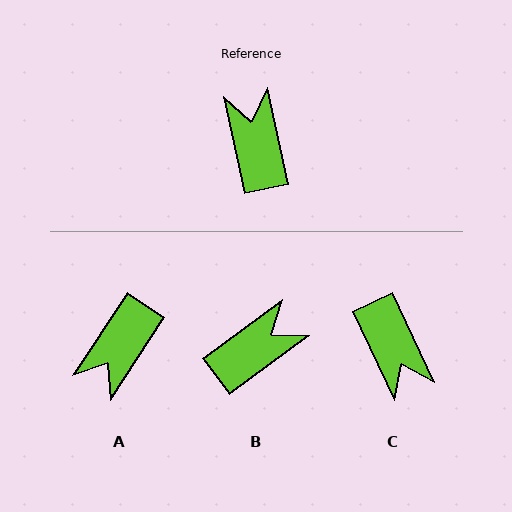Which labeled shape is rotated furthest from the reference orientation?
C, about 167 degrees away.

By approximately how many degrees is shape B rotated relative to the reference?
Approximately 66 degrees clockwise.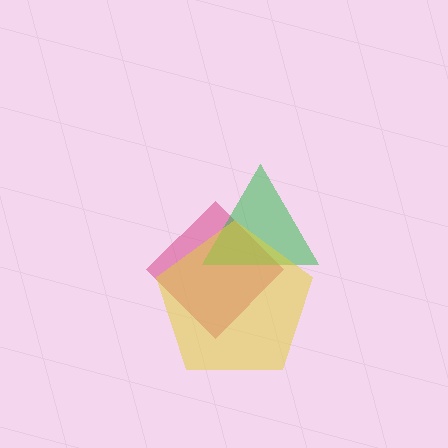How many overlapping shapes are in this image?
There are 3 overlapping shapes in the image.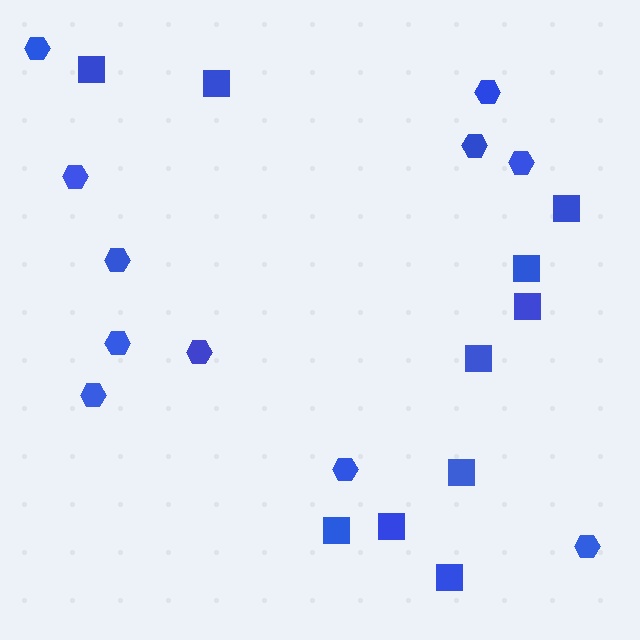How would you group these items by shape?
There are 2 groups: one group of hexagons (11) and one group of squares (10).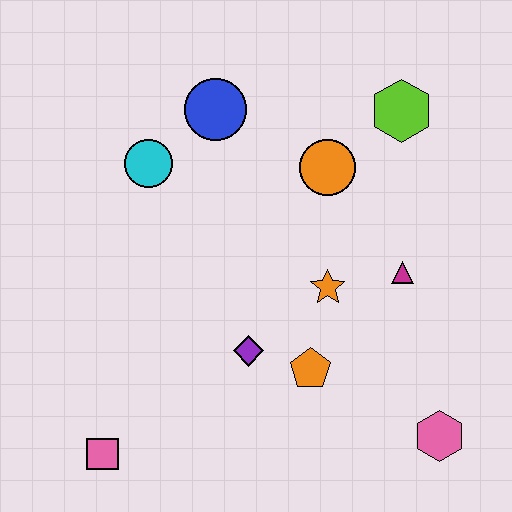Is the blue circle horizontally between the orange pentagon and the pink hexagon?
No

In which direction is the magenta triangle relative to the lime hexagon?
The magenta triangle is below the lime hexagon.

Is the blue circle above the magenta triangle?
Yes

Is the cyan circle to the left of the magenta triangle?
Yes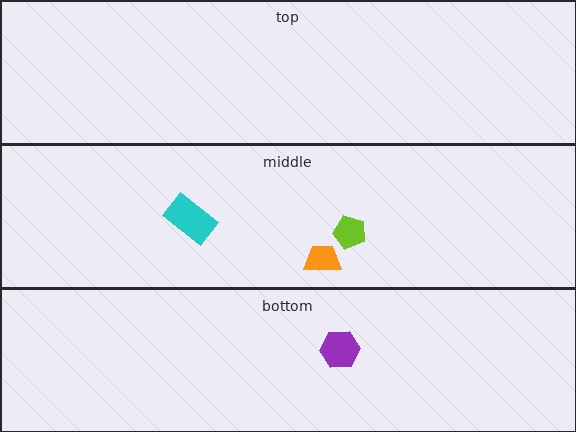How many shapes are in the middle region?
3.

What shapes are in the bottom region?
The purple hexagon.